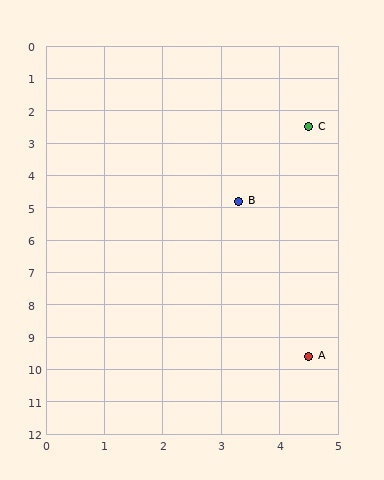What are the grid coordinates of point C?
Point C is at approximately (4.5, 2.5).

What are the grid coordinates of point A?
Point A is at approximately (4.5, 9.6).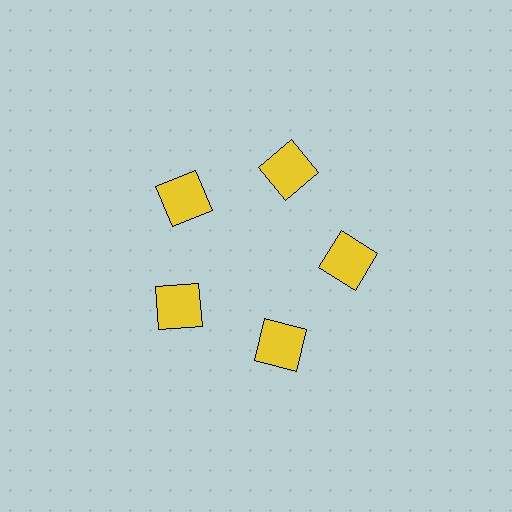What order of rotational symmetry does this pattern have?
This pattern has 5-fold rotational symmetry.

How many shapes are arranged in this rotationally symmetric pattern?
There are 5 shapes, arranged in 5 groups of 1.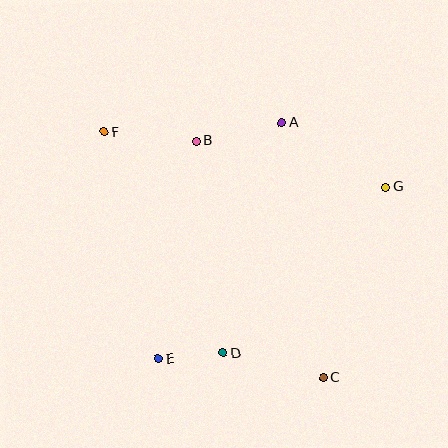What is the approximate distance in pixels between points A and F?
The distance between A and F is approximately 178 pixels.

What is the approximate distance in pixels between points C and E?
The distance between C and E is approximately 166 pixels.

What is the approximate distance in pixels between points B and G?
The distance between B and G is approximately 195 pixels.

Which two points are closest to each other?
Points D and E are closest to each other.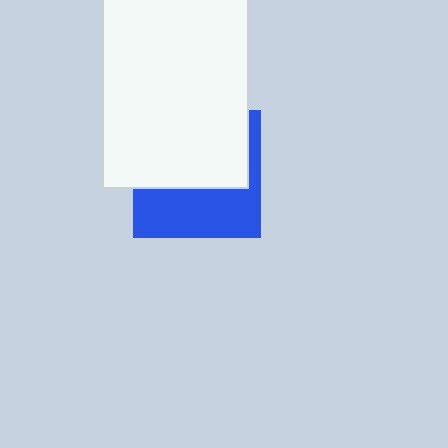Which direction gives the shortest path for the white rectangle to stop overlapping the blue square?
Moving up gives the shortest separation.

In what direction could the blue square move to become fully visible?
The blue square could move down. That would shift it out from behind the white rectangle entirely.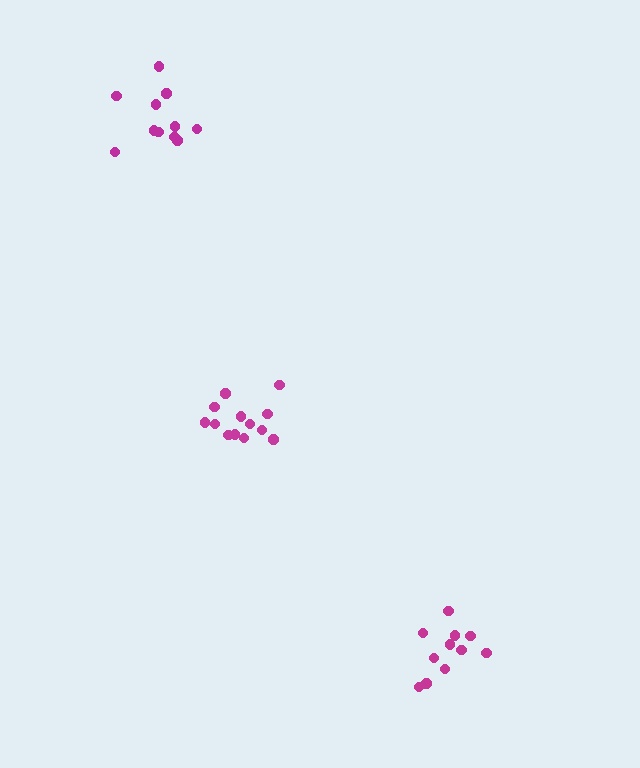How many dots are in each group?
Group 1: 13 dots, Group 2: 11 dots, Group 3: 11 dots (35 total).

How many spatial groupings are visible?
There are 3 spatial groupings.